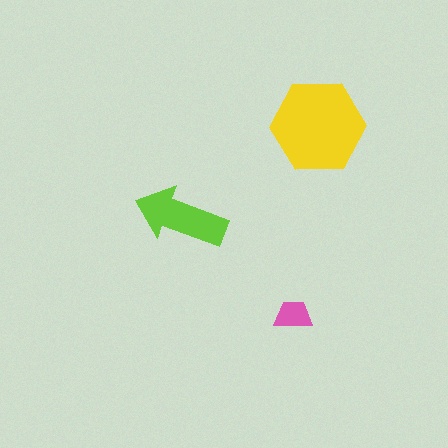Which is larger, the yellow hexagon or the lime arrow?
The yellow hexagon.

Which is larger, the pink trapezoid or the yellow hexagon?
The yellow hexagon.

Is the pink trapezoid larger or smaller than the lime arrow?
Smaller.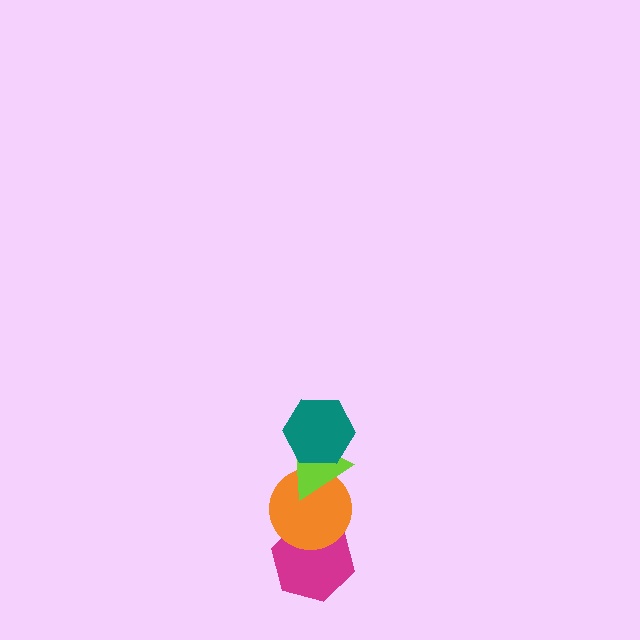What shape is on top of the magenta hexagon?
The orange circle is on top of the magenta hexagon.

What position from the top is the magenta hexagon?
The magenta hexagon is 4th from the top.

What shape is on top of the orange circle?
The lime triangle is on top of the orange circle.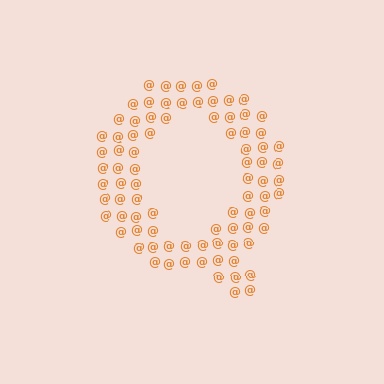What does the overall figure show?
The overall figure shows the letter Q.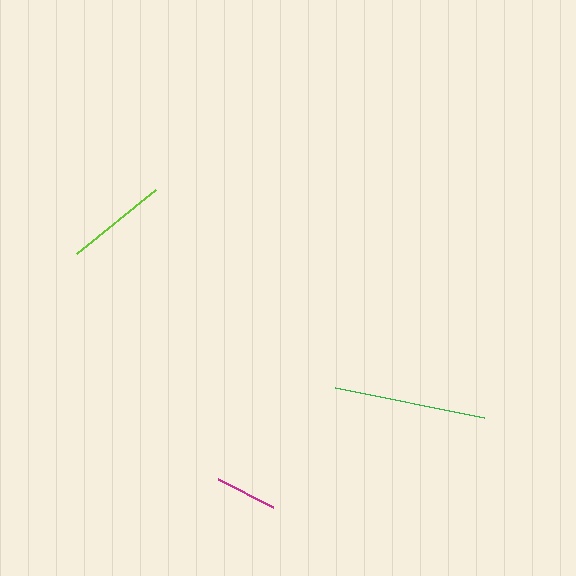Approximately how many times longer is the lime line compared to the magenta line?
The lime line is approximately 1.6 times the length of the magenta line.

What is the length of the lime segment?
The lime segment is approximately 102 pixels long.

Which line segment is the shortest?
The magenta line is the shortest at approximately 62 pixels.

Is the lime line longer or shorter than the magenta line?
The lime line is longer than the magenta line.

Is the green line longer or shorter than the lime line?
The green line is longer than the lime line.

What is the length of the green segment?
The green segment is approximately 153 pixels long.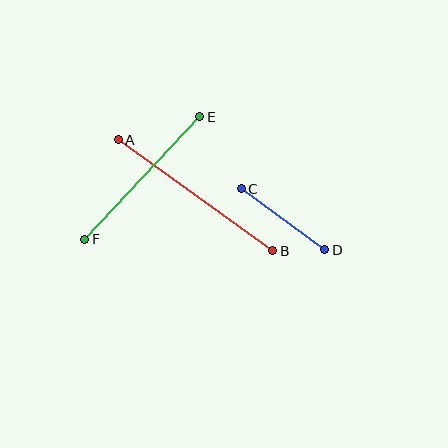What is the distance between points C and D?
The distance is approximately 104 pixels.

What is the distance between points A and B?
The distance is approximately 190 pixels.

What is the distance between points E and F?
The distance is approximately 168 pixels.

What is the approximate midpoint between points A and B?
The midpoint is at approximately (195, 195) pixels.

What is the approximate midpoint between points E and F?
The midpoint is at approximately (142, 178) pixels.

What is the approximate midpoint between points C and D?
The midpoint is at approximately (283, 219) pixels.